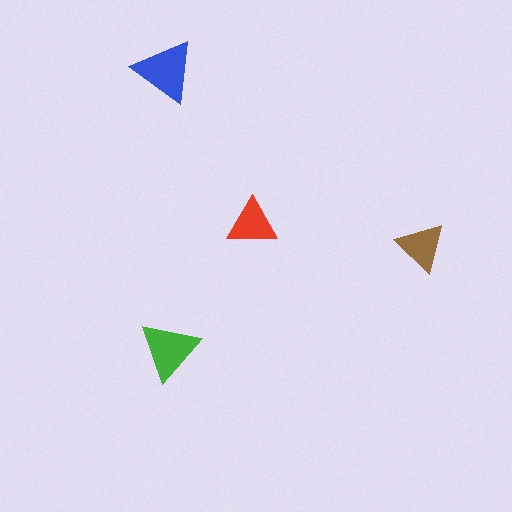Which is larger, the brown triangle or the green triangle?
The green one.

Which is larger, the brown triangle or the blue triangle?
The blue one.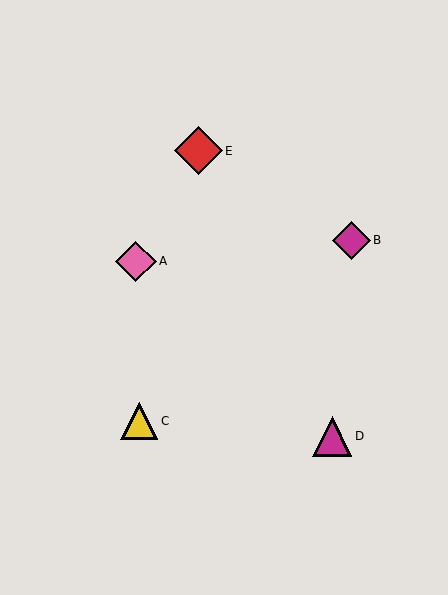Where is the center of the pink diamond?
The center of the pink diamond is at (136, 261).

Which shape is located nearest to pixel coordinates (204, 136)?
The red diamond (labeled E) at (198, 151) is nearest to that location.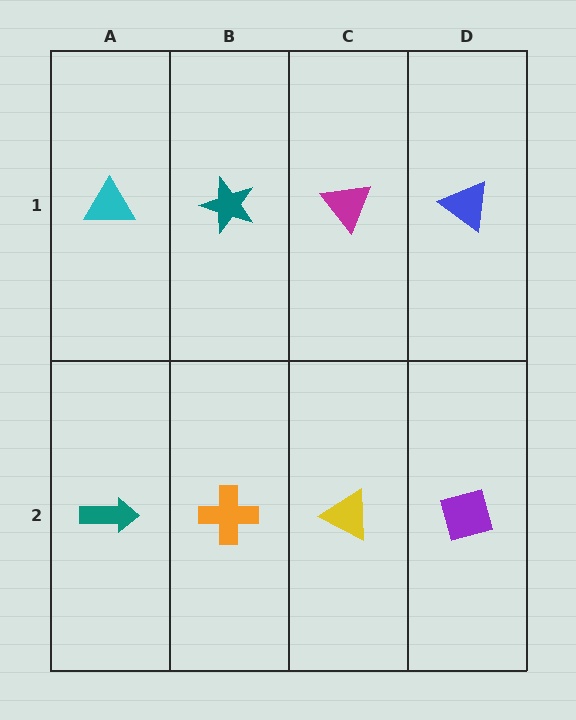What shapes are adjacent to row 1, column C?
A yellow triangle (row 2, column C), a teal star (row 1, column B), a blue triangle (row 1, column D).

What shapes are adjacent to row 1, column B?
An orange cross (row 2, column B), a cyan triangle (row 1, column A), a magenta triangle (row 1, column C).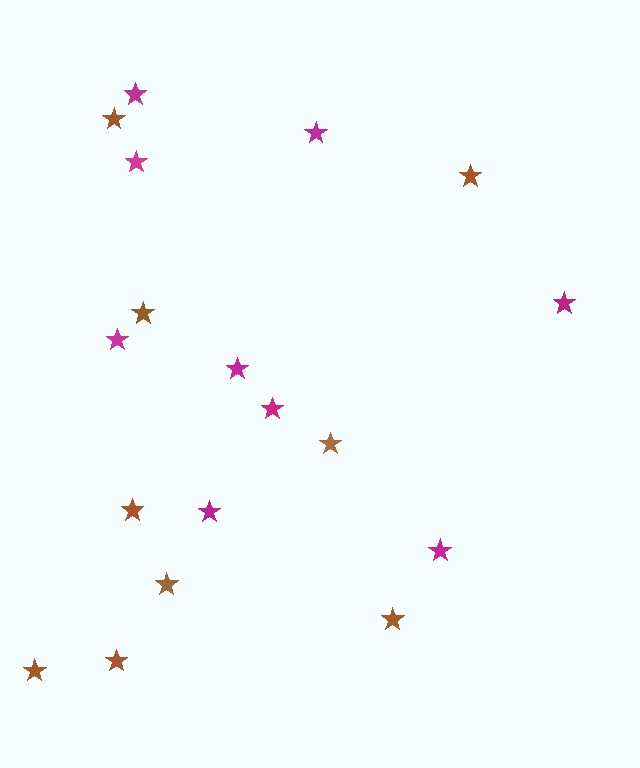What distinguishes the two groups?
There are 2 groups: one group of brown stars (9) and one group of magenta stars (9).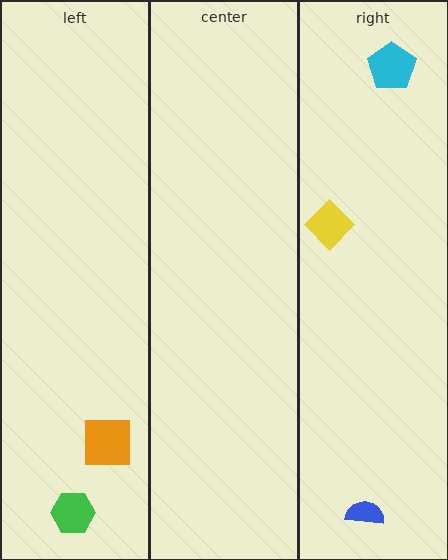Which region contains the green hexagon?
The left region.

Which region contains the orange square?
The left region.